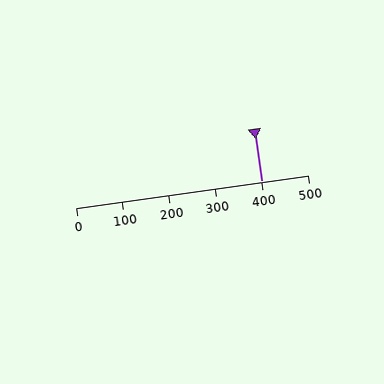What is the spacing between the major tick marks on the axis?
The major ticks are spaced 100 apart.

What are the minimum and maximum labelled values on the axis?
The axis runs from 0 to 500.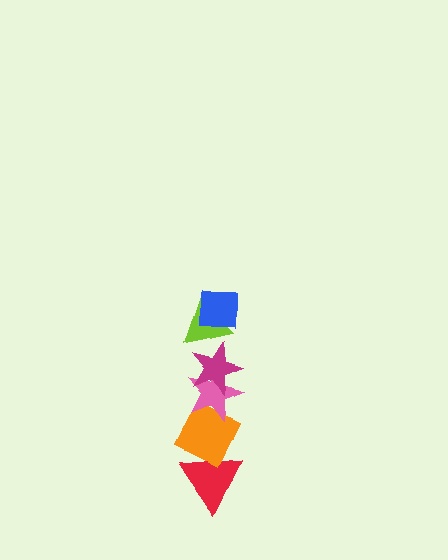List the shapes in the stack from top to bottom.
From top to bottom: the blue square, the lime triangle, the magenta star, the pink star, the orange diamond, the red triangle.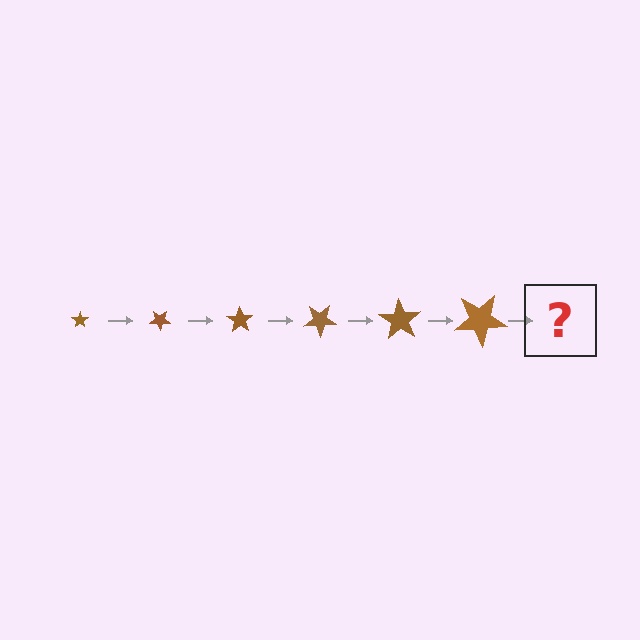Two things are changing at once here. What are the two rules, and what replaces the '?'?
The two rules are that the star grows larger each step and it rotates 35 degrees each step. The '?' should be a star, larger than the previous one and rotated 210 degrees from the start.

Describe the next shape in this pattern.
It should be a star, larger than the previous one and rotated 210 degrees from the start.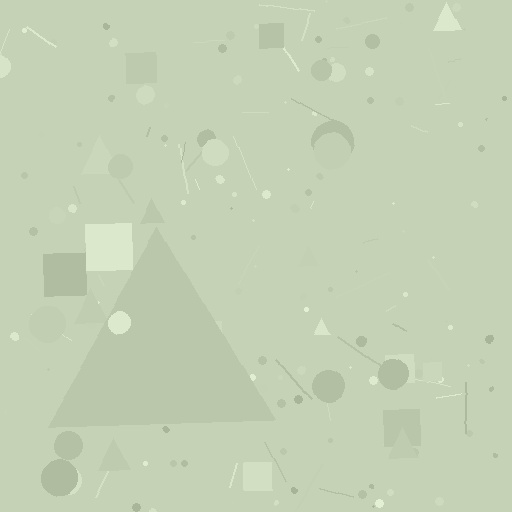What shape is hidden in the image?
A triangle is hidden in the image.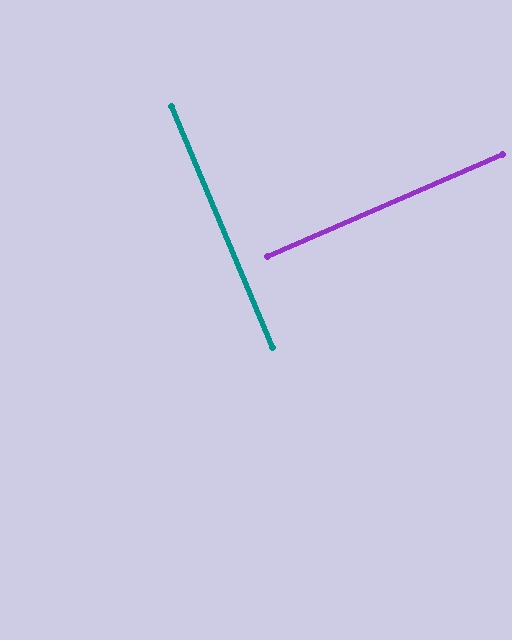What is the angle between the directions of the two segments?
Approximately 89 degrees.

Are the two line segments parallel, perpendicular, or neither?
Perpendicular — they meet at approximately 89°.